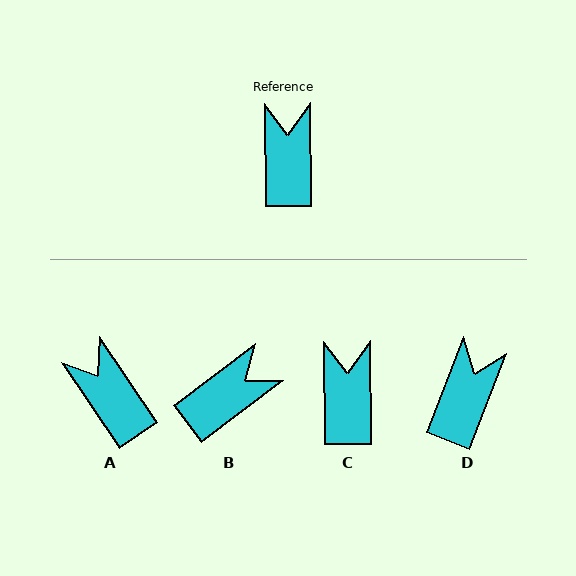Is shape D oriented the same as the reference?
No, it is off by about 22 degrees.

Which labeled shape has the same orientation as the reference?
C.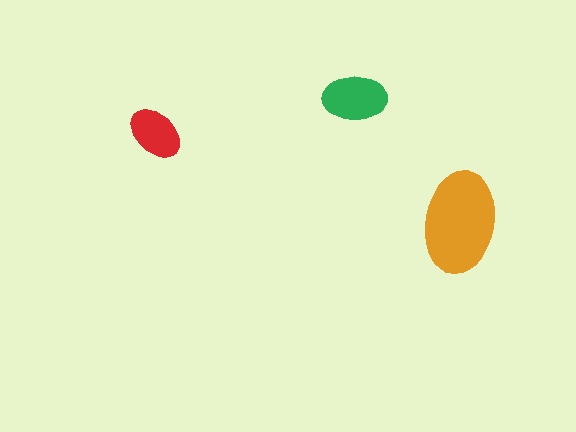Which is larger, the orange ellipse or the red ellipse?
The orange one.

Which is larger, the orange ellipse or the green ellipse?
The orange one.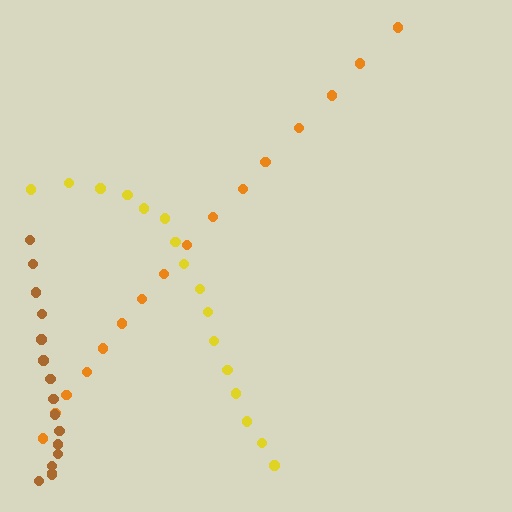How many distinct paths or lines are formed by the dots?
There are 3 distinct paths.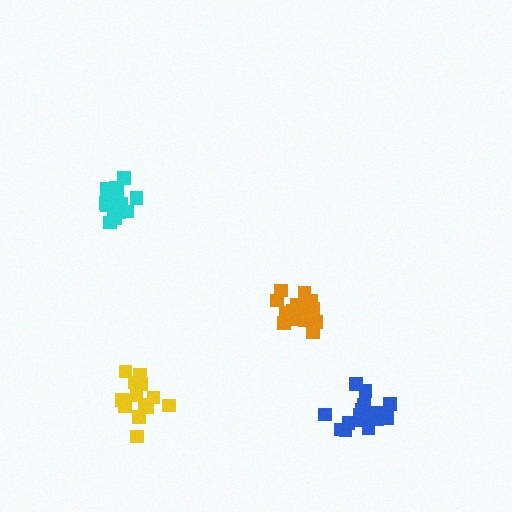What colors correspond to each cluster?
The clusters are colored: blue, yellow, orange, cyan.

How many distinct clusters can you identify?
There are 4 distinct clusters.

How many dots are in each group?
Group 1: 19 dots, Group 2: 17 dots, Group 3: 16 dots, Group 4: 15 dots (67 total).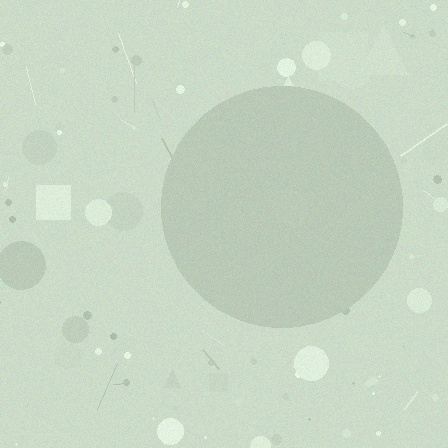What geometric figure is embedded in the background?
A circle is embedded in the background.